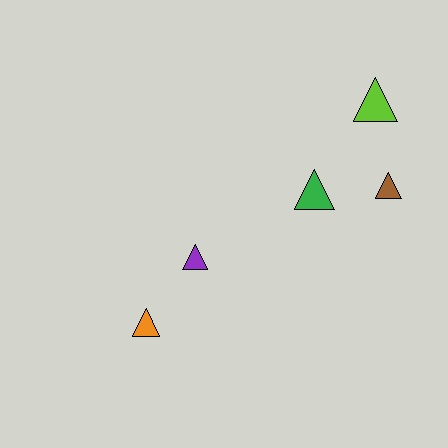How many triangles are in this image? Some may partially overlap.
There are 5 triangles.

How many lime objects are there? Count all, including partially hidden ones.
There is 1 lime object.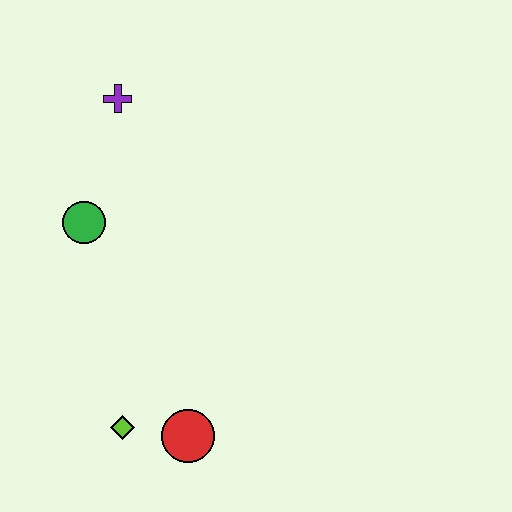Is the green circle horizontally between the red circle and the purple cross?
No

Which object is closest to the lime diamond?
The red circle is closest to the lime diamond.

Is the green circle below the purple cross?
Yes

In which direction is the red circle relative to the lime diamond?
The red circle is to the right of the lime diamond.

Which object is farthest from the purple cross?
The red circle is farthest from the purple cross.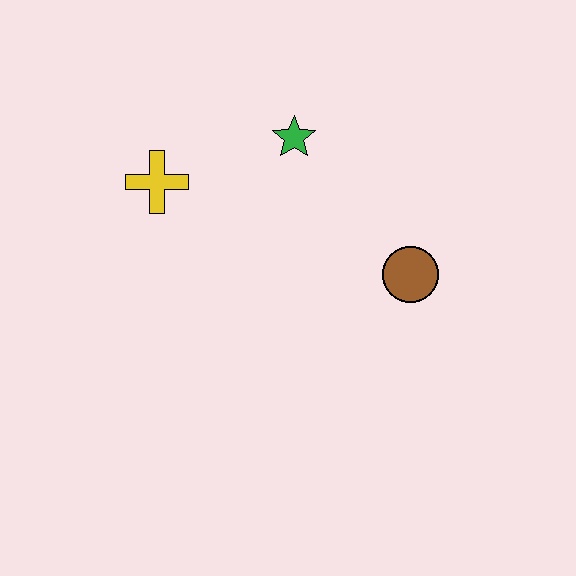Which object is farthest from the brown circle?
The yellow cross is farthest from the brown circle.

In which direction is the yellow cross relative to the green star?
The yellow cross is to the left of the green star.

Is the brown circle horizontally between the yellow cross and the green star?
No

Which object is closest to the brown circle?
The green star is closest to the brown circle.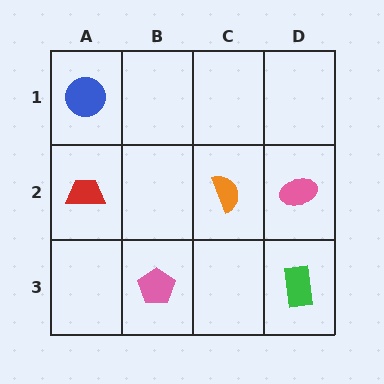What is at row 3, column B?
A pink pentagon.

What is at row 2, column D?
A pink ellipse.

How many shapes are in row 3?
2 shapes.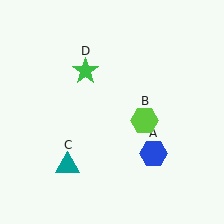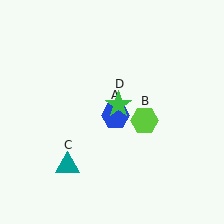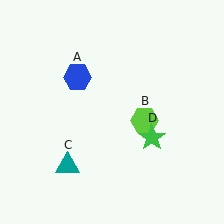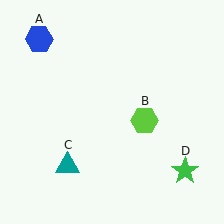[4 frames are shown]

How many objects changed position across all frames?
2 objects changed position: blue hexagon (object A), green star (object D).